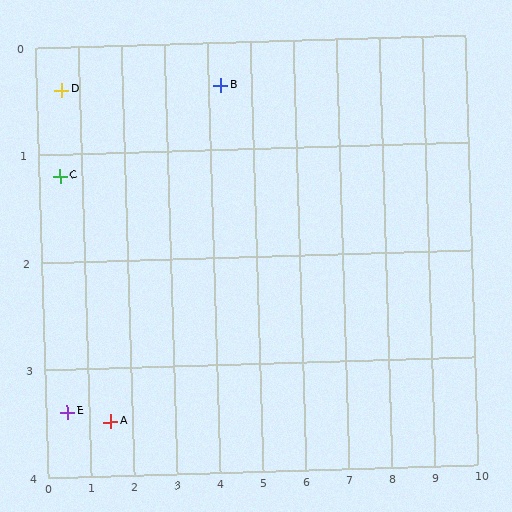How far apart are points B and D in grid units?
Points B and D are about 3.7 grid units apart.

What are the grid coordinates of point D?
Point D is at approximately (0.6, 0.4).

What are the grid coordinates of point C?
Point C is at approximately (0.5, 1.2).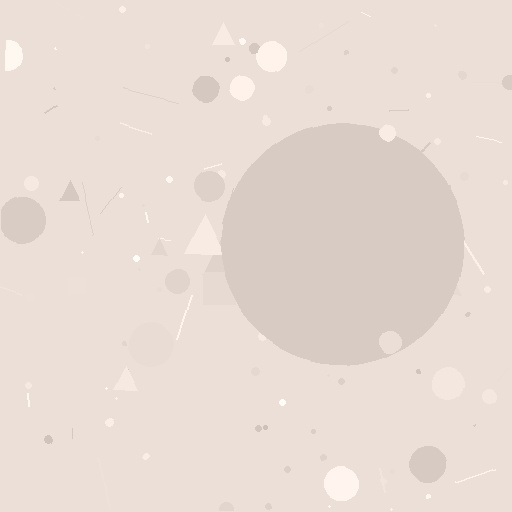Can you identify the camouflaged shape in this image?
The camouflaged shape is a circle.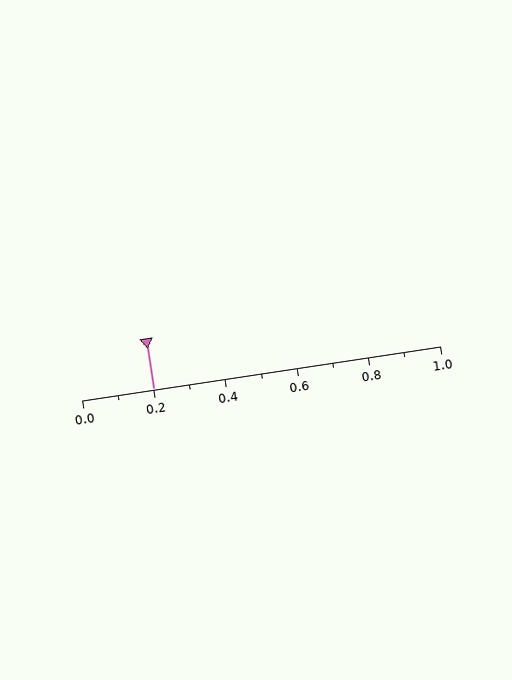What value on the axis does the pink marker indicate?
The marker indicates approximately 0.2.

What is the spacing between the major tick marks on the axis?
The major ticks are spaced 0.2 apart.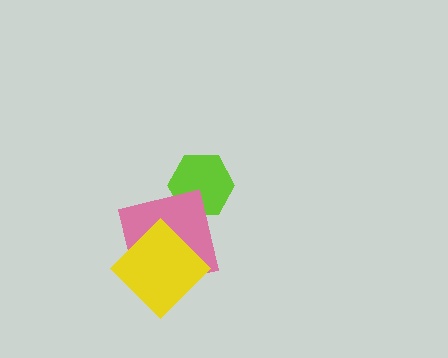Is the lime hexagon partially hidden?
Yes, it is partially covered by another shape.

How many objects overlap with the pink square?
2 objects overlap with the pink square.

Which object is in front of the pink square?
The yellow diamond is in front of the pink square.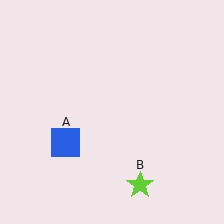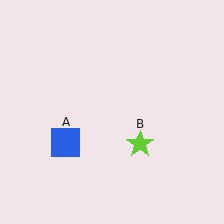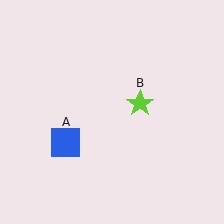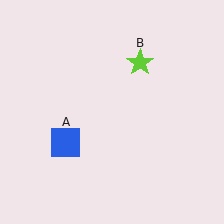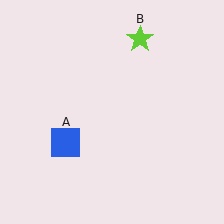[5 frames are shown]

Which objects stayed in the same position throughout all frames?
Blue square (object A) remained stationary.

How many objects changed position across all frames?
1 object changed position: lime star (object B).